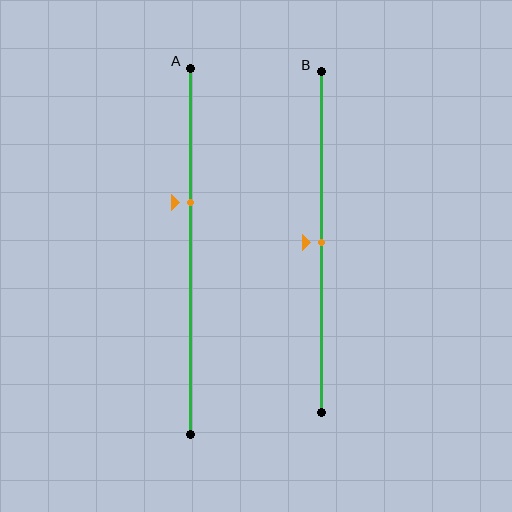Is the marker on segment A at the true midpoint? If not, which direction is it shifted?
No, the marker on segment A is shifted upward by about 13% of the segment length.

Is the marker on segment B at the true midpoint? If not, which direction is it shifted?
Yes, the marker on segment B is at the true midpoint.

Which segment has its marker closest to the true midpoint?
Segment B has its marker closest to the true midpoint.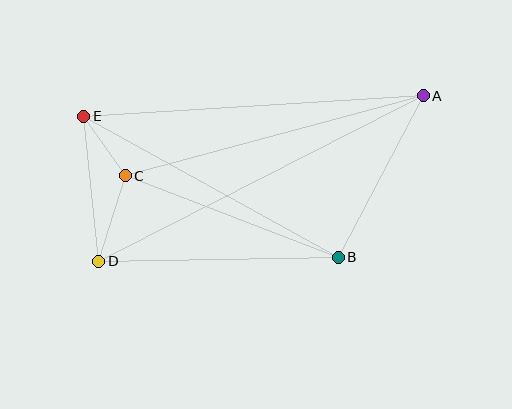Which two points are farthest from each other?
Points A and D are farthest from each other.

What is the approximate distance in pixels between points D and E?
The distance between D and E is approximately 146 pixels.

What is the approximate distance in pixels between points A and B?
The distance between A and B is approximately 182 pixels.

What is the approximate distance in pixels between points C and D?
The distance between C and D is approximately 89 pixels.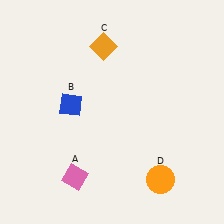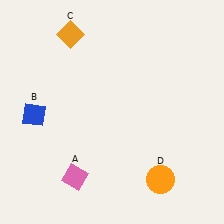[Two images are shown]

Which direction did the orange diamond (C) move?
The orange diamond (C) moved left.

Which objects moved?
The objects that moved are: the blue diamond (B), the orange diamond (C).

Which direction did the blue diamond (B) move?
The blue diamond (B) moved left.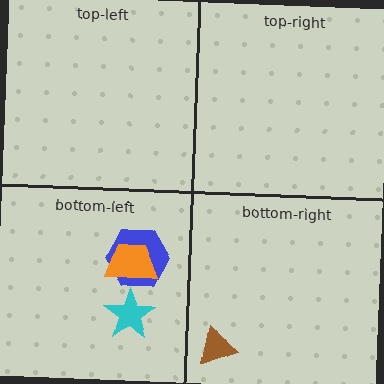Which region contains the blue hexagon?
The bottom-left region.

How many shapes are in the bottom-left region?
3.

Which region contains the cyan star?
The bottom-left region.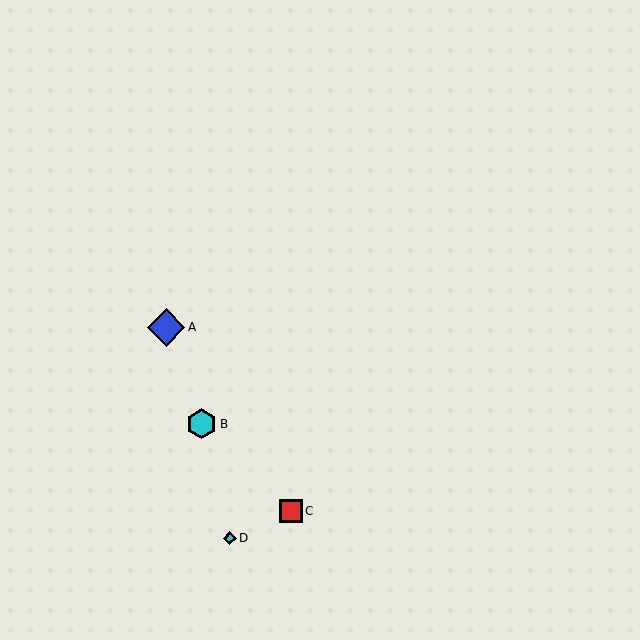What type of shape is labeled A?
Shape A is a blue diamond.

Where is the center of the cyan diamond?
The center of the cyan diamond is at (230, 538).